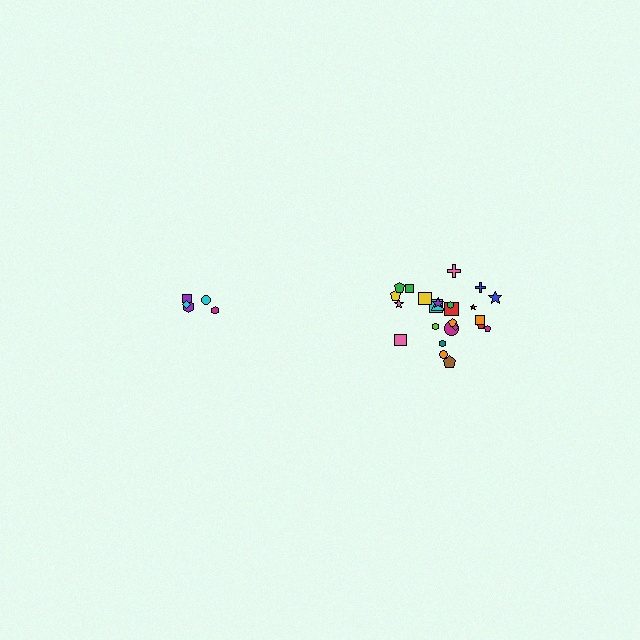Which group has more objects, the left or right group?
The right group.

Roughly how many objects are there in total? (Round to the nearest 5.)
Roughly 30 objects in total.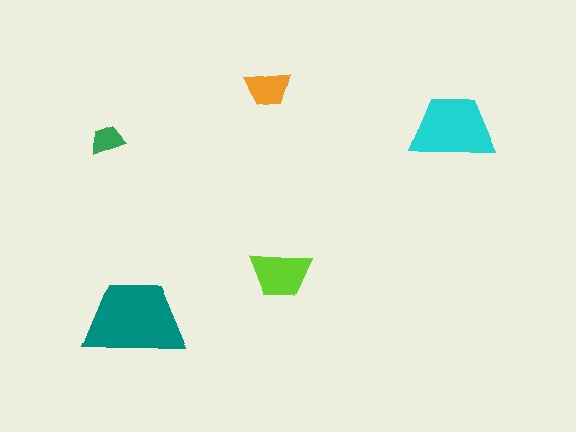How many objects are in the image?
There are 5 objects in the image.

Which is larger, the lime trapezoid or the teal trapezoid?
The teal one.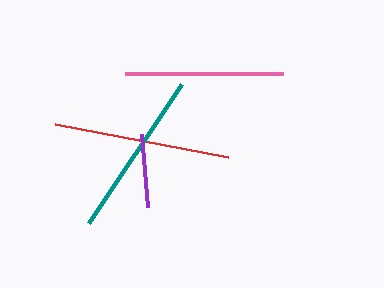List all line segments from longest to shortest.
From longest to shortest: red, teal, pink, purple.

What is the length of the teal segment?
The teal segment is approximately 168 pixels long.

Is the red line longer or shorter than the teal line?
The red line is longer than the teal line.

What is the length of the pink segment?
The pink segment is approximately 158 pixels long.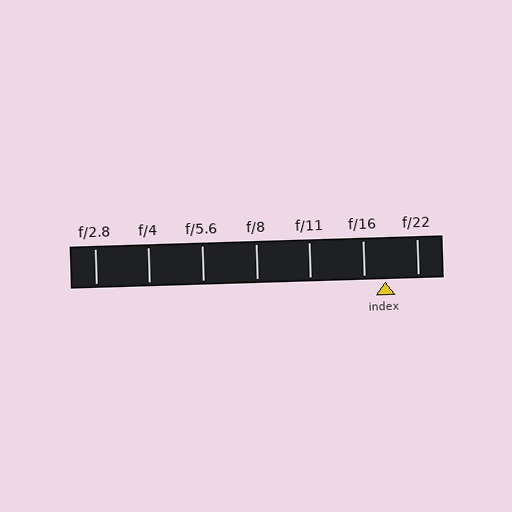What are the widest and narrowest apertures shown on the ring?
The widest aperture shown is f/2.8 and the narrowest is f/22.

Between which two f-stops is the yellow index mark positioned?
The index mark is between f/16 and f/22.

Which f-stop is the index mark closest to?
The index mark is closest to f/16.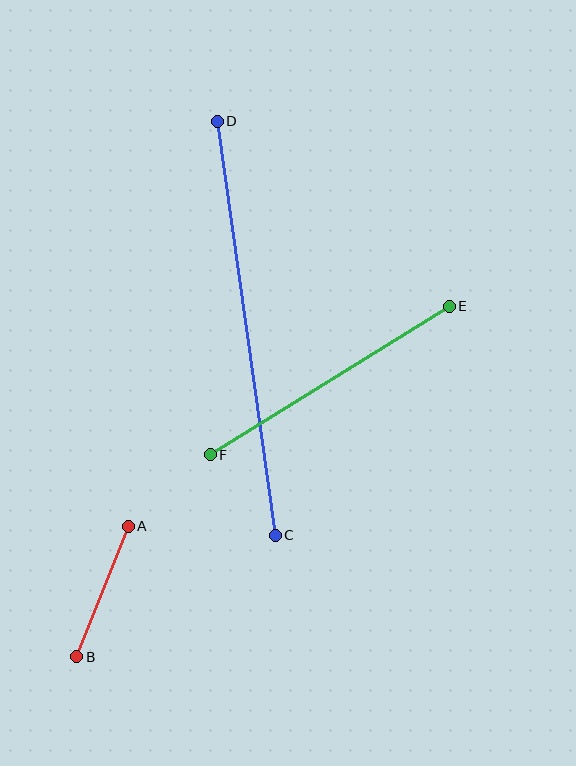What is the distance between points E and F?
The distance is approximately 281 pixels.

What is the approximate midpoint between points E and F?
The midpoint is at approximately (330, 381) pixels.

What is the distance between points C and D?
The distance is approximately 418 pixels.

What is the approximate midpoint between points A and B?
The midpoint is at approximately (102, 591) pixels.